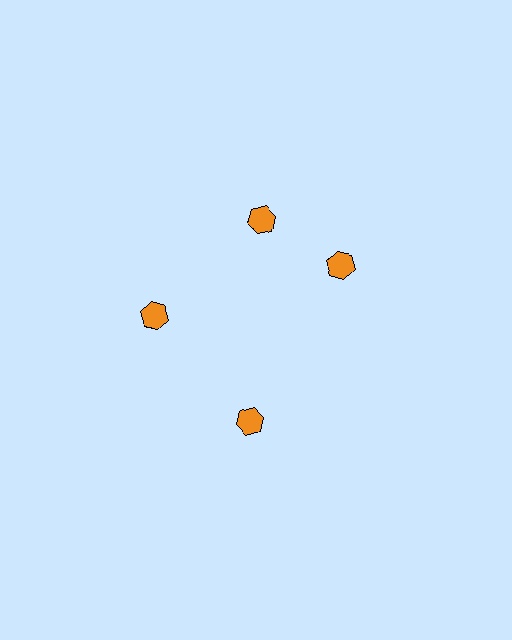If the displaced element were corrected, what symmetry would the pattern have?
It would have 4-fold rotational symmetry — the pattern would map onto itself every 90 degrees.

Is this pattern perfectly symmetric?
No. The 4 orange hexagons are arranged in a ring, but one element near the 3 o'clock position is rotated out of alignment along the ring, breaking the 4-fold rotational symmetry.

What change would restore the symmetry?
The symmetry would be restored by rotating it back into even spacing with its neighbors so that all 4 hexagons sit at equal angles and equal distance from the center.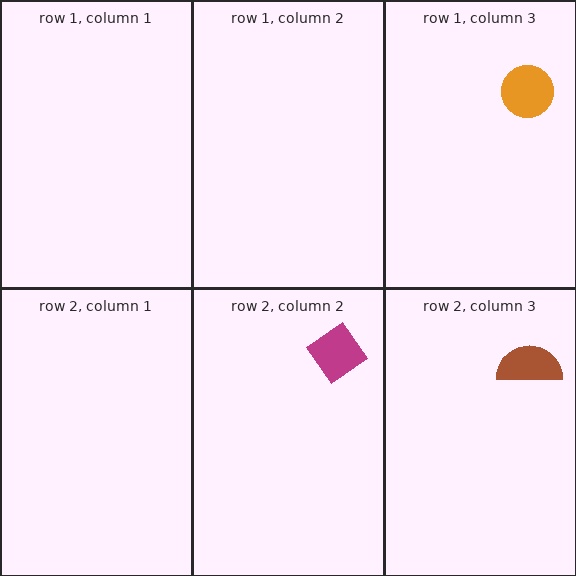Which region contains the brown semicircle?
The row 2, column 3 region.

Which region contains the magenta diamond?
The row 2, column 2 region.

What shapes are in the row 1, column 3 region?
The orange circle.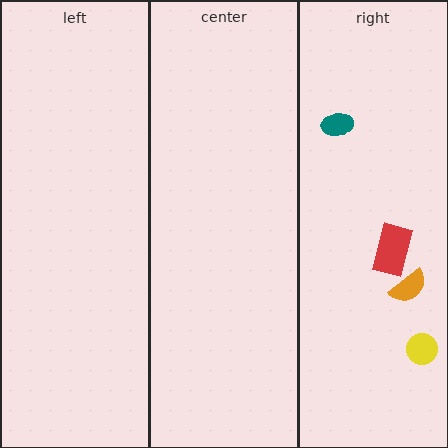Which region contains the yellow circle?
The right region.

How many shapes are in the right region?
4.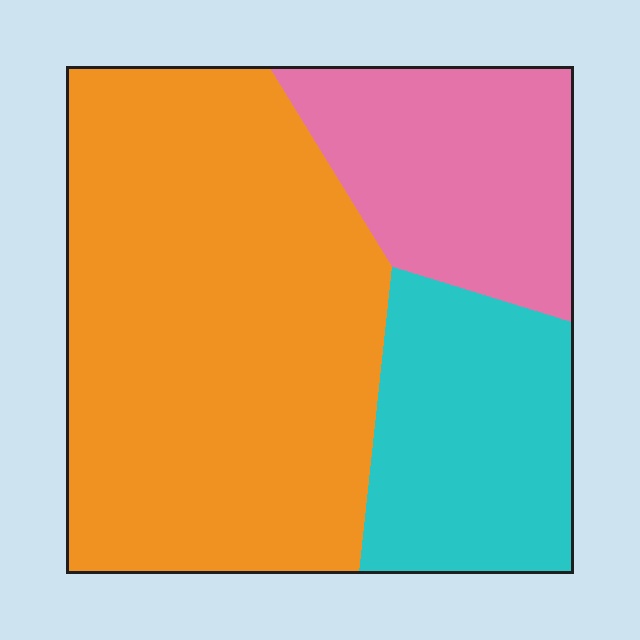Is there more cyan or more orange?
Orange.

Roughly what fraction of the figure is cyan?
Cyan covers 22% of the figure.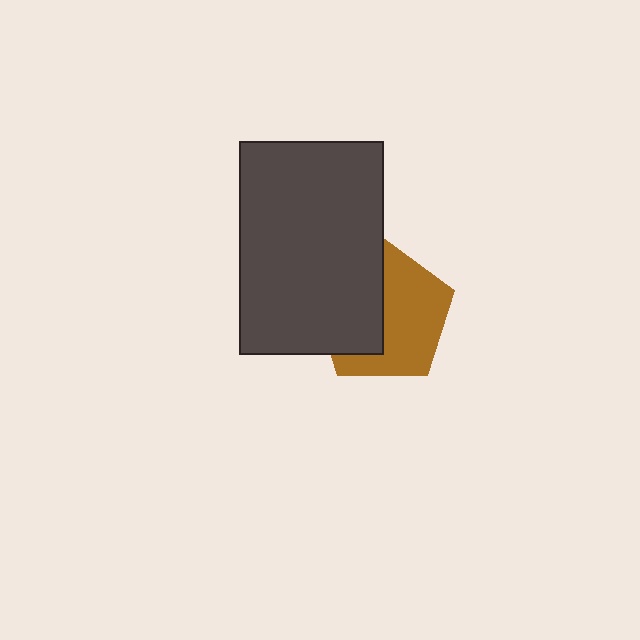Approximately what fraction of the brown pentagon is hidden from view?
Roughly 44% of the brown pentagon is hidden behind the dark gray rectangle.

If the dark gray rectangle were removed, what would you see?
You would see the complete brown pentagon.